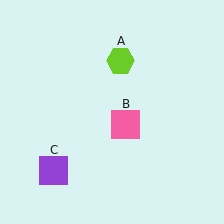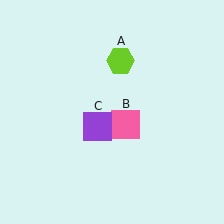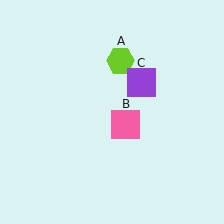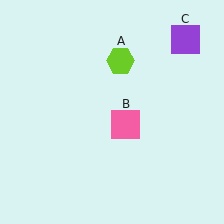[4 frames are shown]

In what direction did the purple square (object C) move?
The purple square (object C) moved up and to the right.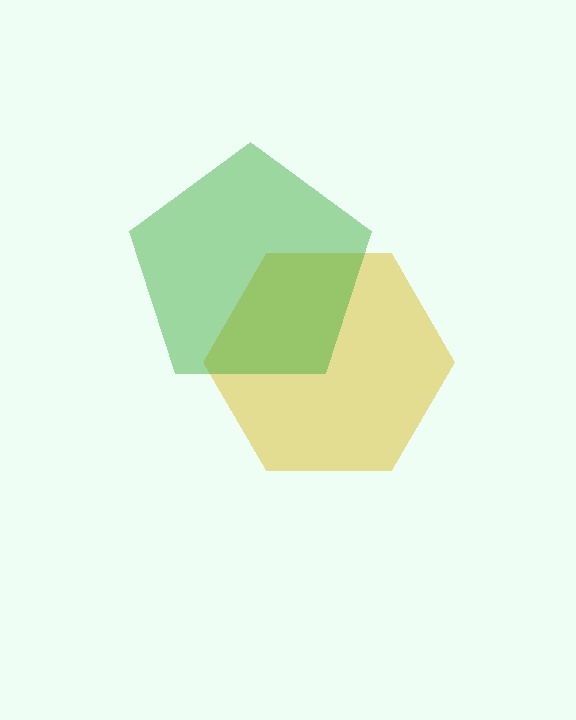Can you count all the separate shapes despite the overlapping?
Yes, there are 2 separate shapes.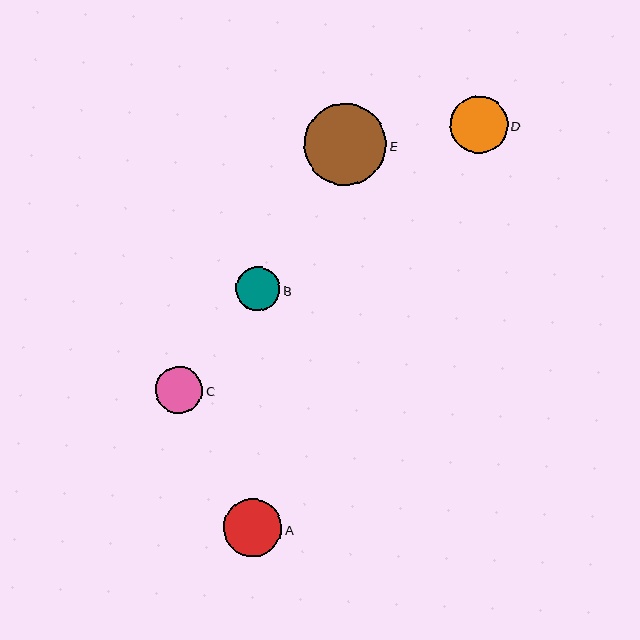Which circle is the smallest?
Circle B is the smallest with a size of approximately 44 pixels.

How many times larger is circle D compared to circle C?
Circle D is approximately 1.2 times the size of circle C.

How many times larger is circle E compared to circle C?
Circle E is approximately 1.7 times the size of circle C.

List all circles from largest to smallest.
From largest to smallest: E, A, D, C, B.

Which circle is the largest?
Circle E is the largest with a size of approximately 82 pixels.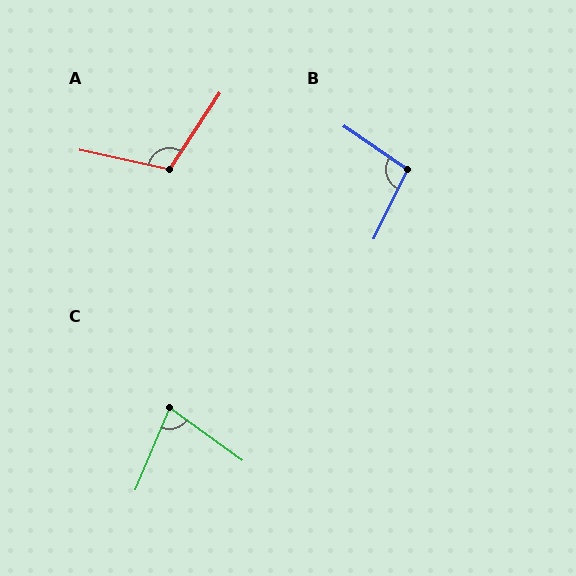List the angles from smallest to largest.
C (76°), B (99°), A (111°).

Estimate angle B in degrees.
Approximately 99 degrees.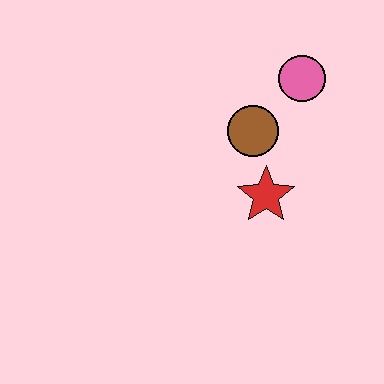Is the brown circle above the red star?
Yes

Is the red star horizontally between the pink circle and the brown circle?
Yes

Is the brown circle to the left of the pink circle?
Yes